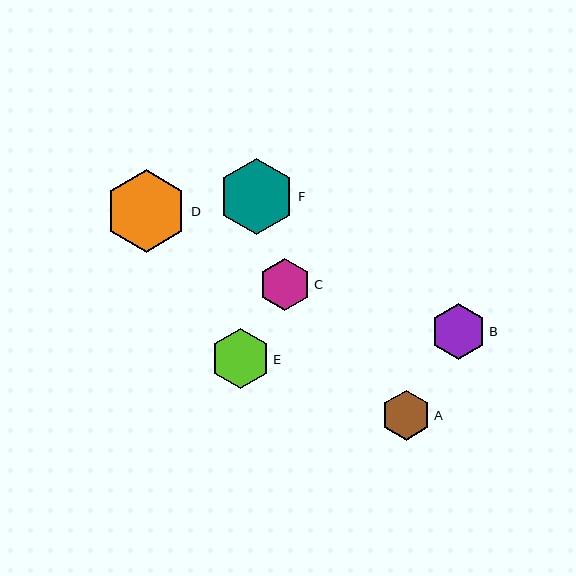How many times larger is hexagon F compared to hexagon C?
Hexagon F is approximately 1.5 times the size of hexagon C.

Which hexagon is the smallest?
Hexagon A is the smallest with a size of approximately 50 pixels.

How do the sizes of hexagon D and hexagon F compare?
Hexagon D and hexagon F are approximately the same size.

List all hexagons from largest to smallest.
From largest to smallest: D, F, E, B, C, A.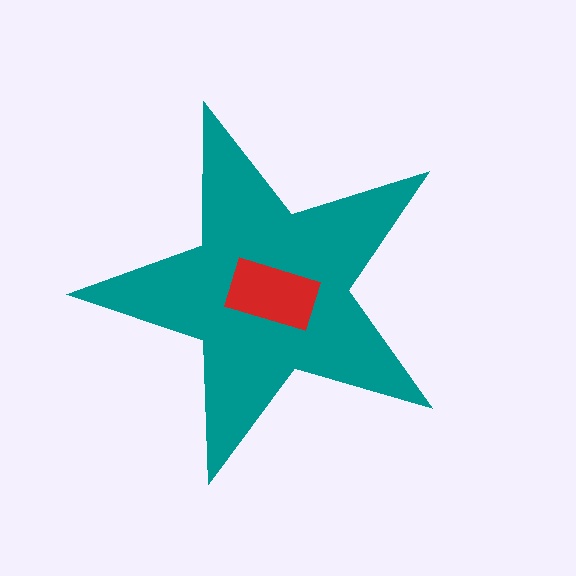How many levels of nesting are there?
2.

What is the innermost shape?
The red rectangle.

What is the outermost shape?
The teal star.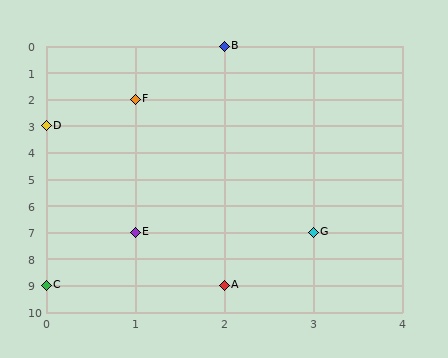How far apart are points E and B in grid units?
Points E and B are 1 column and 7 rows apart (about 7.1 grid units diagonally).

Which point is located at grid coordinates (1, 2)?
Point F is at (1, 2).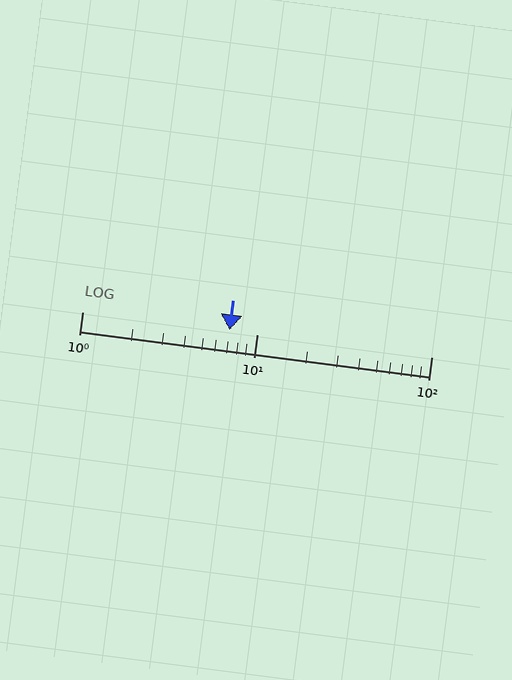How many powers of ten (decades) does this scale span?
The scale spans 2 decades, from 1 to 100.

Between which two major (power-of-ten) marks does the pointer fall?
The pointer is between 1 and 10.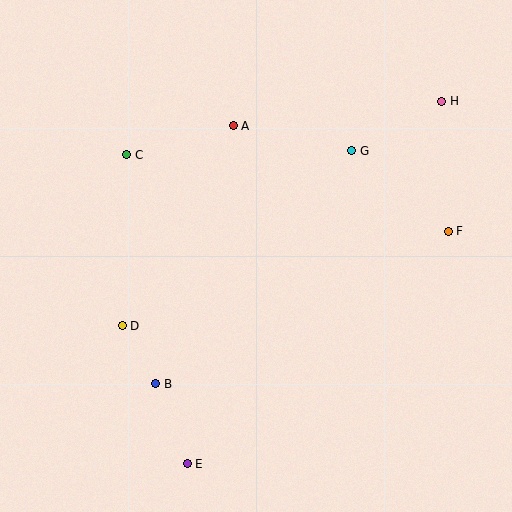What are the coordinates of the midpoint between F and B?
The midpoint between F and B is at (302, 307).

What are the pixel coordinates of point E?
Point E is at (187, 464).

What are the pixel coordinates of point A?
Point A is at (233, 126).